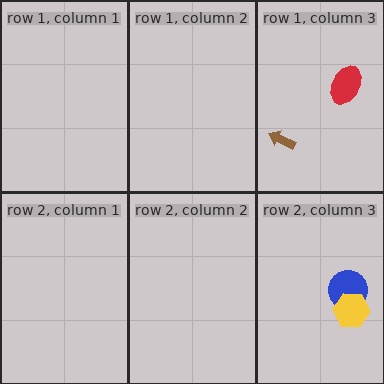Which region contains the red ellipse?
The row 1, column 3 region.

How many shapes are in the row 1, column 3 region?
2.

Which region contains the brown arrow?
The row 1, column 3 region.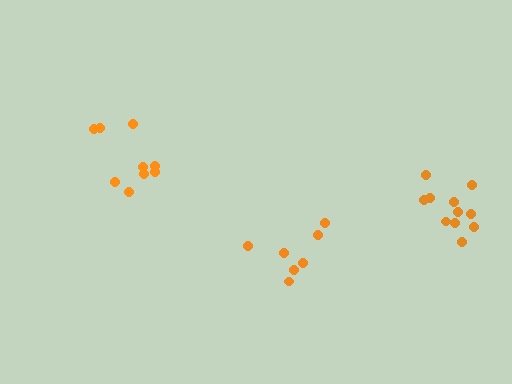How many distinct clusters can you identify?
There are 3 distinct clusters.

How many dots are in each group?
Group 1: 7 dots, Group 2: 11 dots, Group 3: 9 dots (27 total).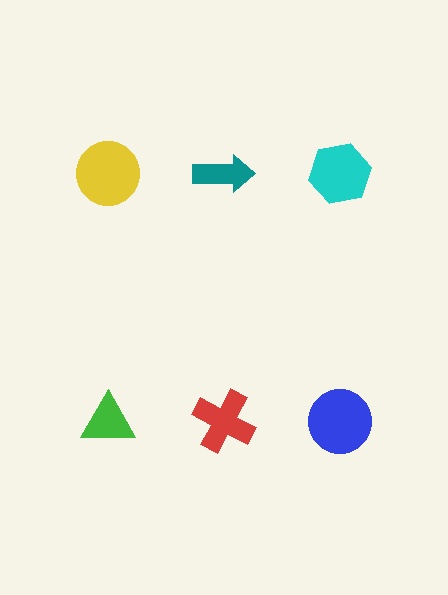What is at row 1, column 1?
A yellow circle.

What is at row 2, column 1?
A green triangle.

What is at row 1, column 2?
A teal arrow.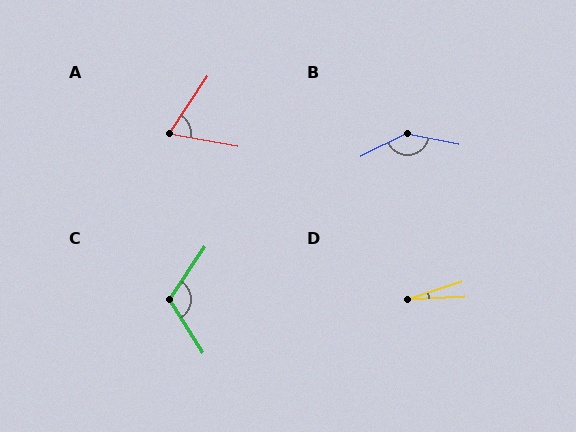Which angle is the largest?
B, at approximately 142 degrees.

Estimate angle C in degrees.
Approximately 114 degrees.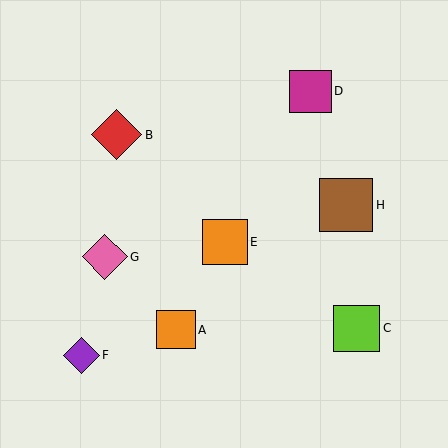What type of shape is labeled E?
Shape E is an orange square.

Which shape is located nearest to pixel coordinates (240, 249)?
The orange square (labeled E) at (225, 242) is nearest to that location.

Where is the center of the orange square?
The center of the orange square is at (176, 330).